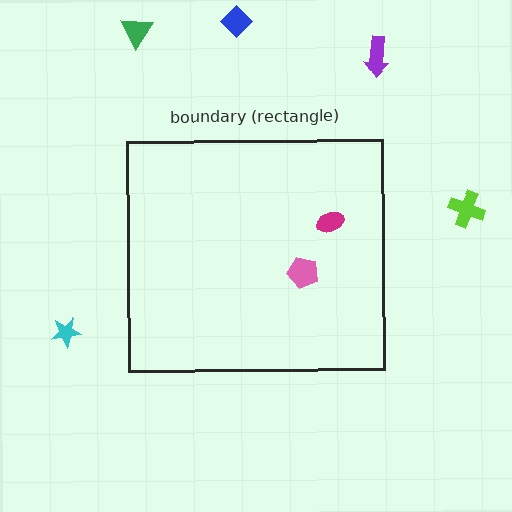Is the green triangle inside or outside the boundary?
Outside.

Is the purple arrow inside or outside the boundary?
Outside.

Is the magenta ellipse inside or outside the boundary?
Inside.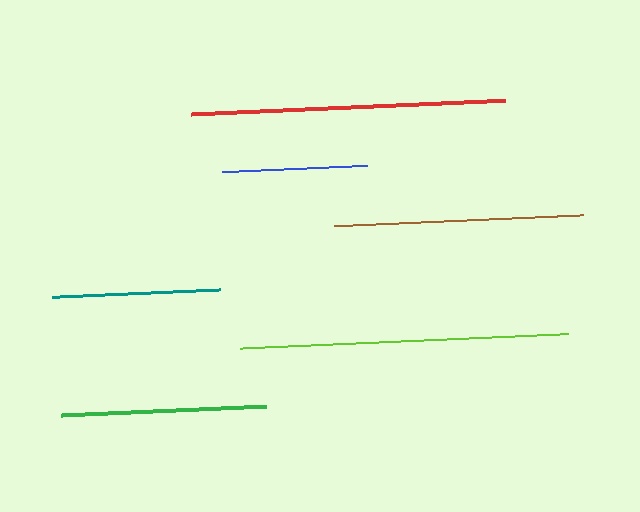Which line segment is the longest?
The lime line is the longest at approximately 328 pixels.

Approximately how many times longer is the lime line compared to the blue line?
The lime line is approximately 2.3 times the length of the blue line.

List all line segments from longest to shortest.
From longest to shortest: lime, red, brown, green, teal, blue.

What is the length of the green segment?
The green segment is approximately 205 pixels long.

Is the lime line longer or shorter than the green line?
The lime line is longer than the green line.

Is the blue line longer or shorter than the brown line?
The brown line is longer than the blue line.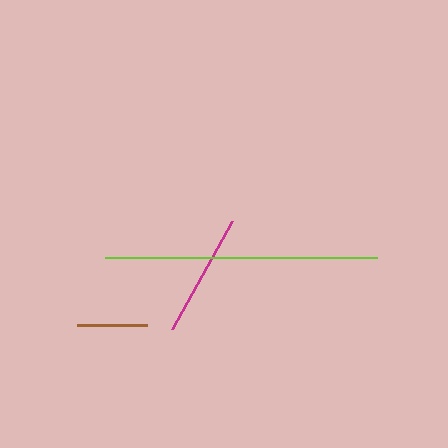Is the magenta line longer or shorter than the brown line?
The magenta line is longer than the brown line.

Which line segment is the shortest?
The brown line is the shortest at approximately 69 pixels.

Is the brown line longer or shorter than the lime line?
The lime line is longer than the brown line.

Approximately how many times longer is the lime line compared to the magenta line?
The lime line is approximately 2.2 times the length of the magenta line.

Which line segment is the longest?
The lime line is the longest at approximately 272 pixels.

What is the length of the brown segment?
The brown segment is approximately 69 pixels long.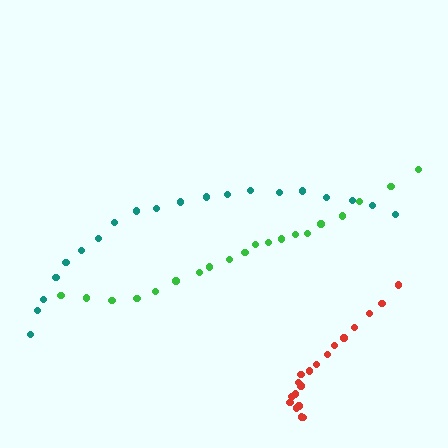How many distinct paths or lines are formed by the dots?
There are 3 distinct paths.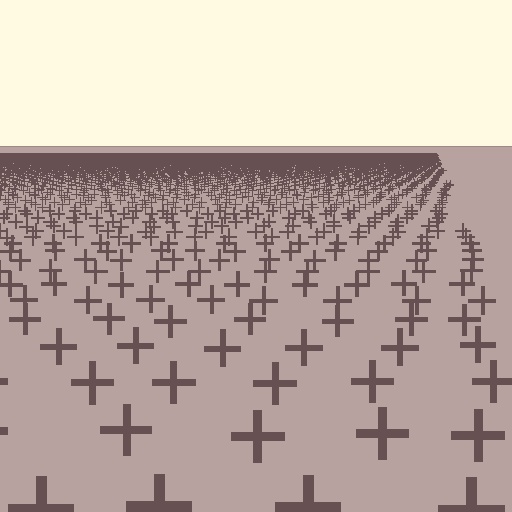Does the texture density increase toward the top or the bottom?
Density increases toward the top.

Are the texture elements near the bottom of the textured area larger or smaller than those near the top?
Larger. Near the bottom, elements are closer to the viewer and appear at a bigger on-screen size.